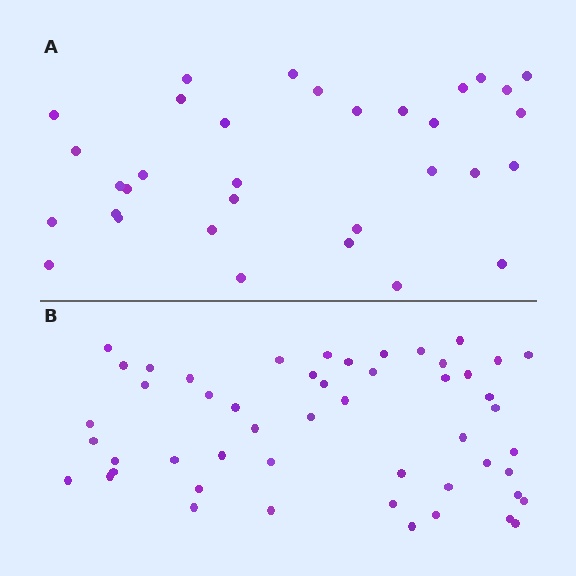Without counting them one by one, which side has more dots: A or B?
Region B (the bottom region) has more dots.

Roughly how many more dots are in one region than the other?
Region B has approximately 20 more dots than region A.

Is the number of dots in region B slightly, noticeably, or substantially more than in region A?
Region B has substantially more. The ratio is roughly 1.5 to 1.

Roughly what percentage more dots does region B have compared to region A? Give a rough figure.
About 55% more.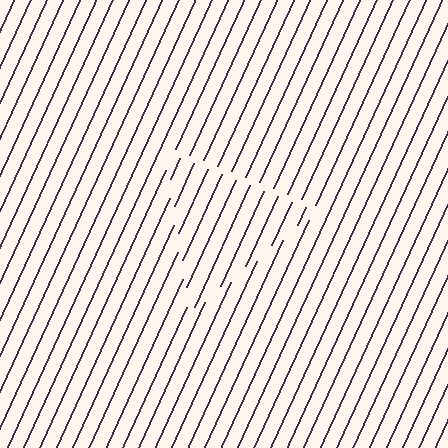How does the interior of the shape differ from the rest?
The interior of the shape contains the same grating, shifted by half a period — the contour is defined by the phase discontinuity where line-ends from the inner and outer gratings abut.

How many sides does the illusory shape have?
3 sides — the line-ends trace a triangle.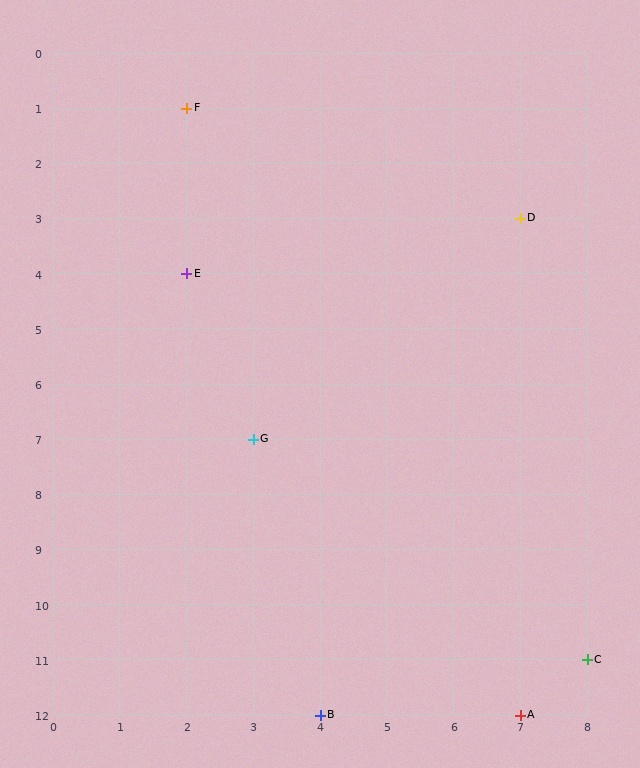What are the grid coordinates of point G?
Point G is at grid coordinates (3, 7).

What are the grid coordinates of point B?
Point B is at grid coordinates (4, 12).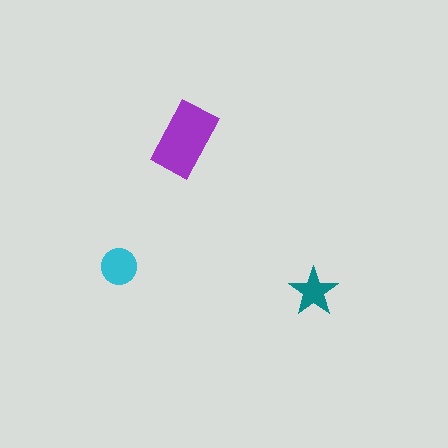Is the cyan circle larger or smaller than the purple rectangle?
Smaller.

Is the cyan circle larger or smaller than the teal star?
Larger.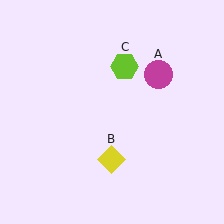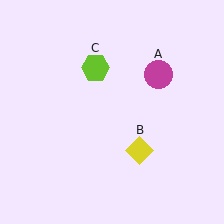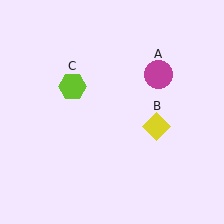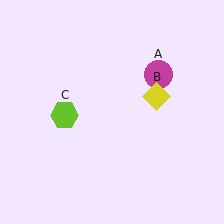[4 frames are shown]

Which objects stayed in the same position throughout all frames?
Magenta circle (object A) remained stationary.